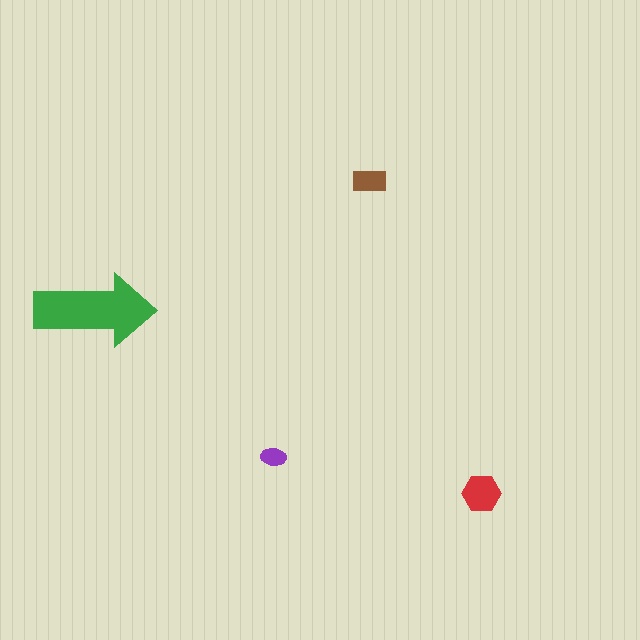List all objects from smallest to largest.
The purple ellipse, the brown rectangle, the red hexagon, the green arrow.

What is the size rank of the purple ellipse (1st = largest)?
4th.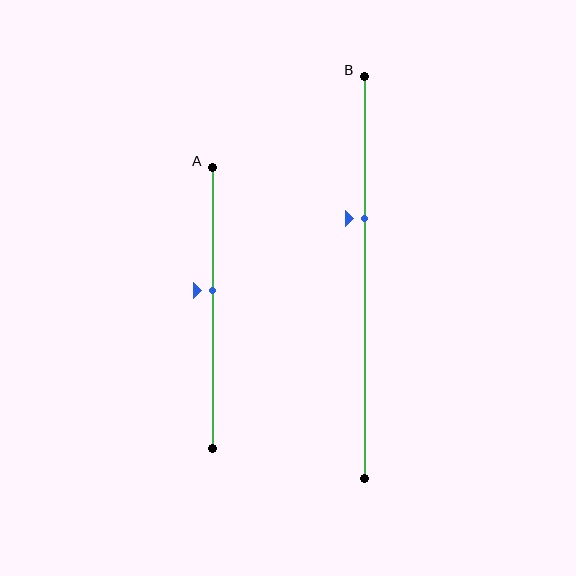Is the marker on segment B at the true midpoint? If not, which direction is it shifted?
No, the marker on segment B is shifted upward by about 15% of the segment length.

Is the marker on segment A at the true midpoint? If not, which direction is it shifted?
No, the marker on segment A is shifted upward by about 6% of the segment length.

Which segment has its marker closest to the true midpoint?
Segment A has its marker closest to the true midpoint.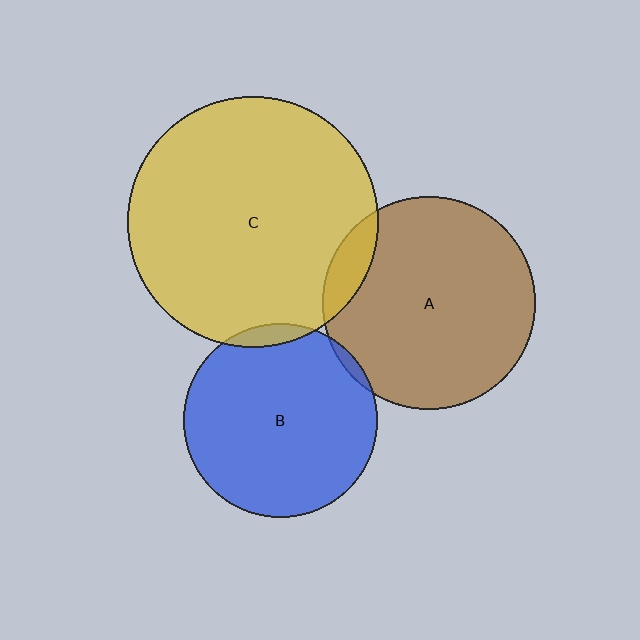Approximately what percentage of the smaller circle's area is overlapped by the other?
Approximately 5%.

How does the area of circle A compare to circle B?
Approximately 1.2 times.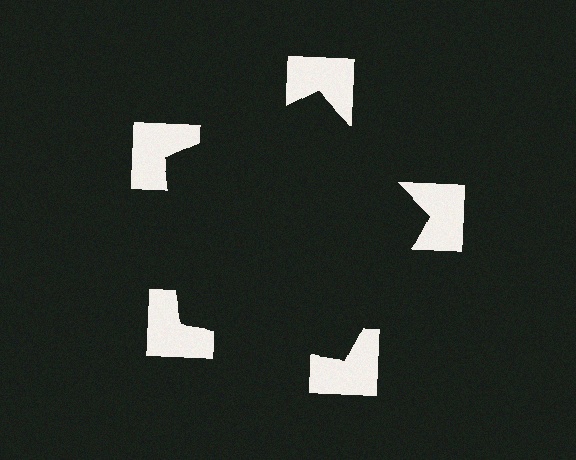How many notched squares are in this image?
There are 5 — one at each vertex of the illusory pentagon.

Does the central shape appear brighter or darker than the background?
It typically appears slightly darker than the background, even though no actual brightness change is drawn.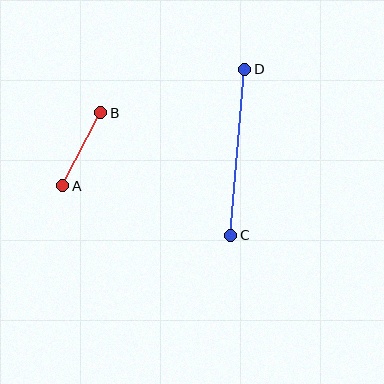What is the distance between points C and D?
The distance is approximately 167 pixels.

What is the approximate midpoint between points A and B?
The midpoint is at approximately (82, 149) pixels.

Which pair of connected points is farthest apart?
Points C and D are farthest apart.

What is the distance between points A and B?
The distance is approximately 83 pixels.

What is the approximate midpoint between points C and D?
The midpoint is at approximately (238, 152) pixels.